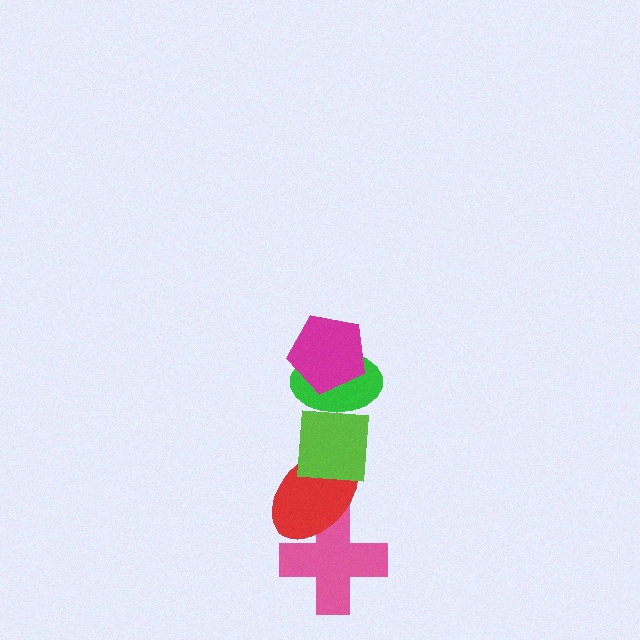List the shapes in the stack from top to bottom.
From top to bottom: the magenta pentagon, the green ellipse, the lime square, the red ellipse, the pink cross.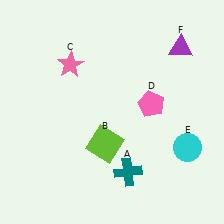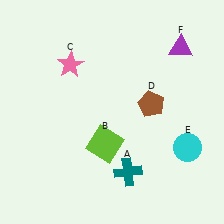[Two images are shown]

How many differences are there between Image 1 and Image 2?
There is 1 difference between the two images.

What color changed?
The pentagon (D) changed from pink in Image 1 to brown in Image 2.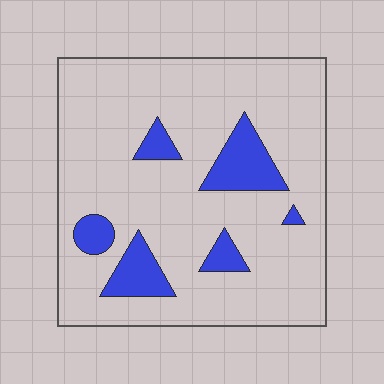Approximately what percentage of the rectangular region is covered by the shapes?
Approximately 15%.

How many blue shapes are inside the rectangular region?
6.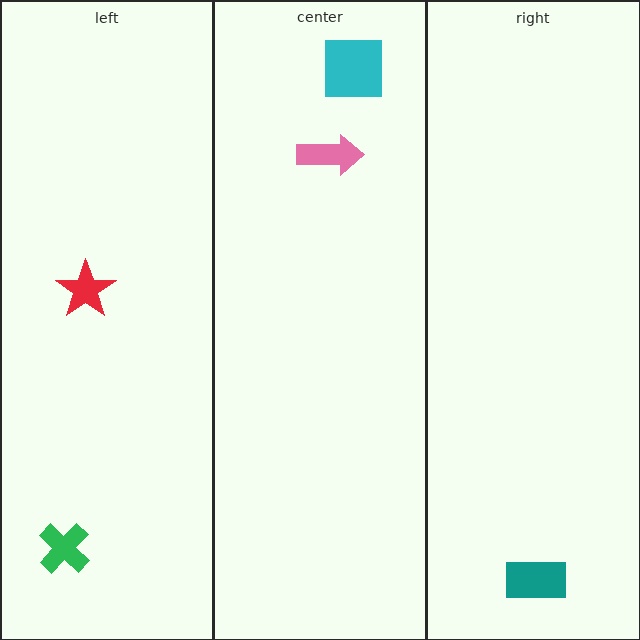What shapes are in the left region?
The red star, the green cross.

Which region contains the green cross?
The left region.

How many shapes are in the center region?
2.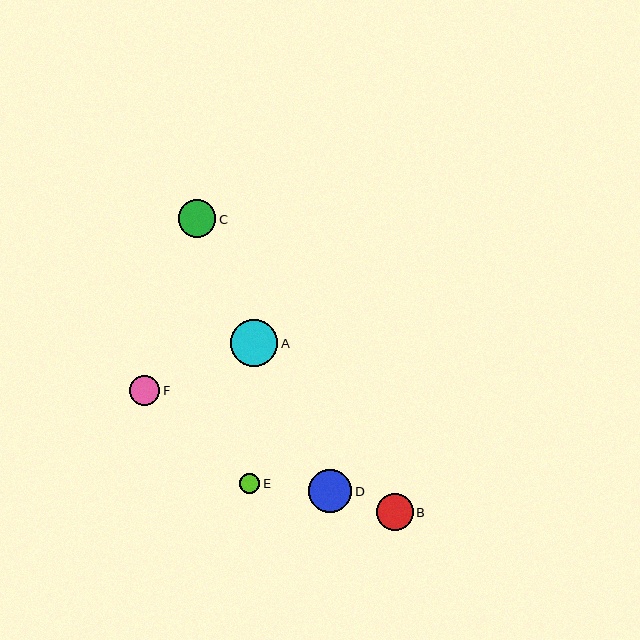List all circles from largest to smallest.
From largest to smallest: A, D, C, B, F, E.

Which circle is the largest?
Circle A is the largest with a size of approximately 47 pixels.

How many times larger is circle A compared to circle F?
Circle A is approximately 1.6 times the size of circle F.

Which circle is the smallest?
Circle E is the smallest with a size of approximately 20 pixels.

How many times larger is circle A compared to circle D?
Circle A is approximately 1.1 times the size of circle D.